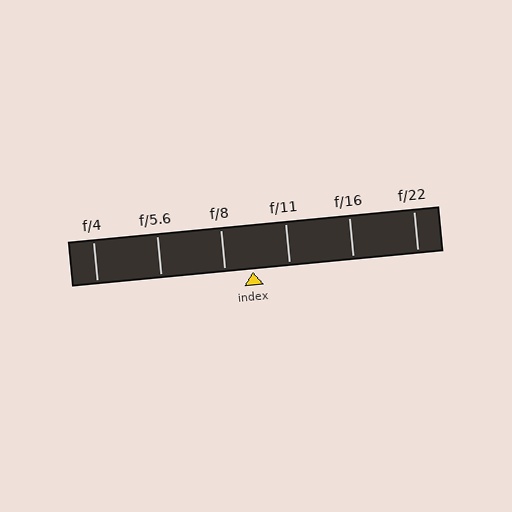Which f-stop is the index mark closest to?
The index mark is closest to f/8.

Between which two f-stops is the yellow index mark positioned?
The index mark is between f/8 and f/11.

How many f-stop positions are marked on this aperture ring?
There are 6 f-stop positions marked.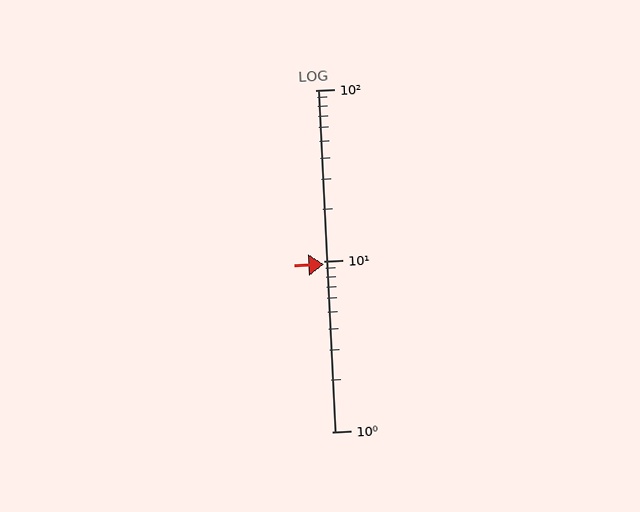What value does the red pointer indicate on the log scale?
The pointer indicates approximately 9.6.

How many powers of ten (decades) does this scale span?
The scale spans 2 decades, from 1 to 100.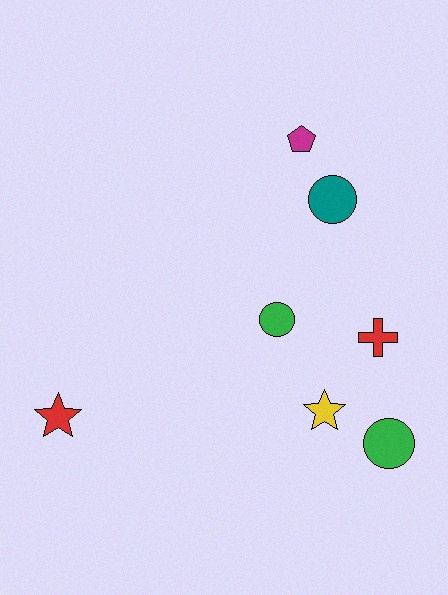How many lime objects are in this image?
There are no lime objects.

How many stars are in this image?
There are 2 stars.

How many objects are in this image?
There are 7 objects.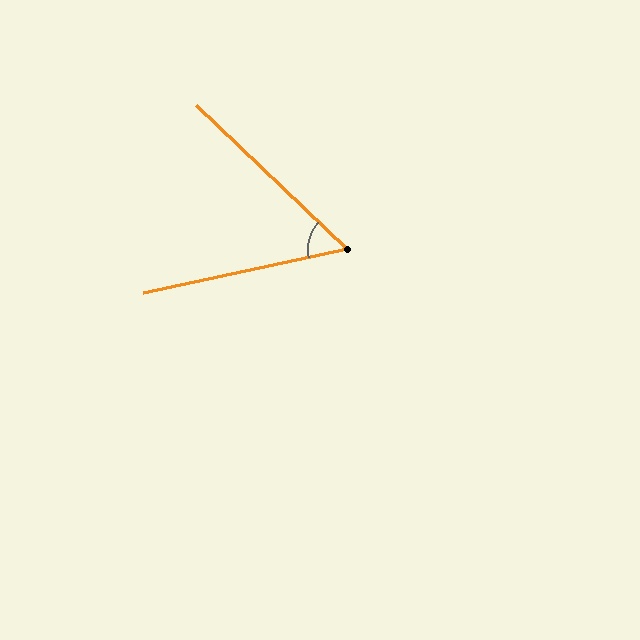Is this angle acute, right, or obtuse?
It is acute.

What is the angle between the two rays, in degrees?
Approximately 56 degrees.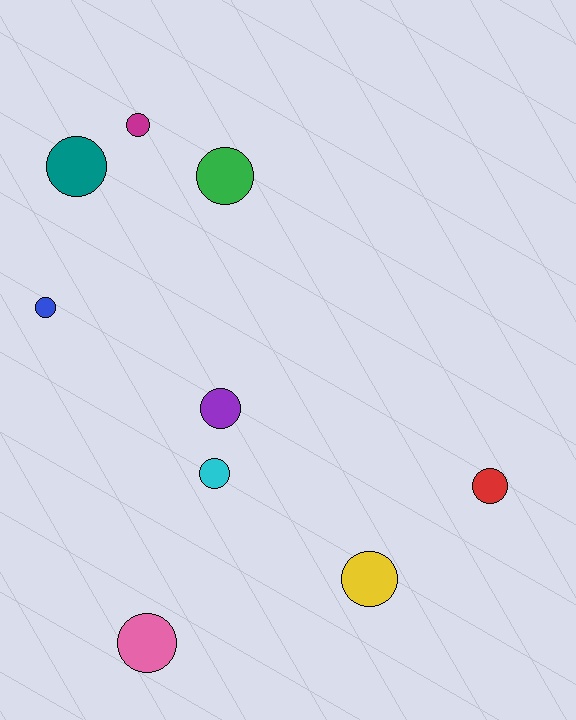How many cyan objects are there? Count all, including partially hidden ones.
There is 1 cyan object.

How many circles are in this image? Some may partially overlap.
There are 9 circles.